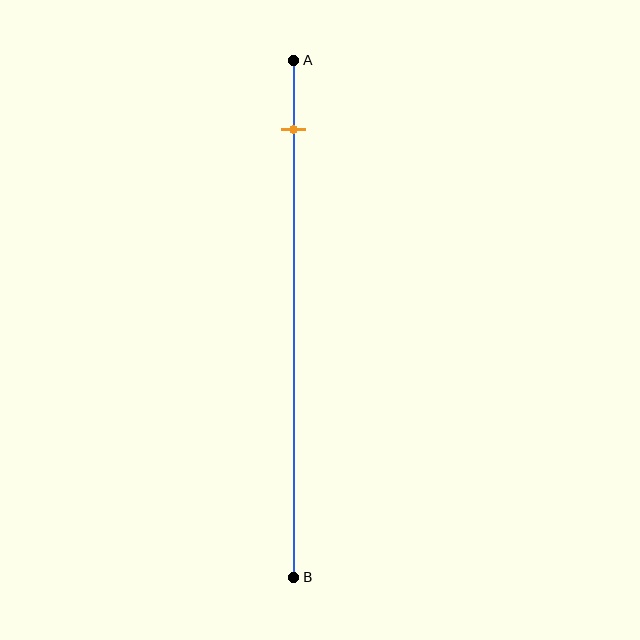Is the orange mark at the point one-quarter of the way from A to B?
No, the mark is at about 15% from A, not at the 25% one-quarter point.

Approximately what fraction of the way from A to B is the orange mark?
The orange mark is approximately 15% of the way from A to B.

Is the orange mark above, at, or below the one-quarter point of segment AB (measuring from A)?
The orange mark is above the one-quarter point of segment AB.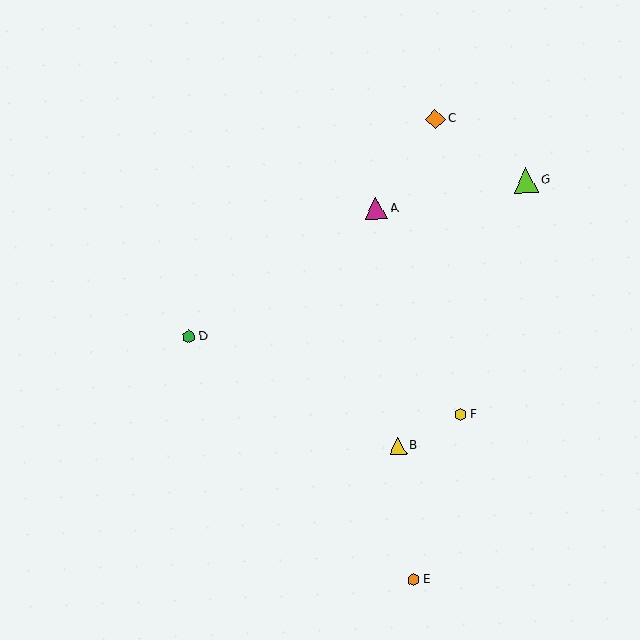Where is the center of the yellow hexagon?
The center of the yellow hexagon is at (461, 414).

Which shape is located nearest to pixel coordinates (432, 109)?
The orange diamond (labeled C) at (435, 119) is nearest to that location.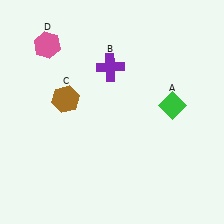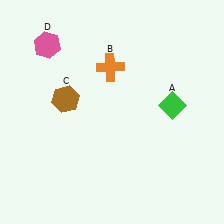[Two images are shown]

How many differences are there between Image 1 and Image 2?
There is 1 difference between the two images.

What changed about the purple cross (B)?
In Image 1, B is purple. In Image 2, it changed to orange.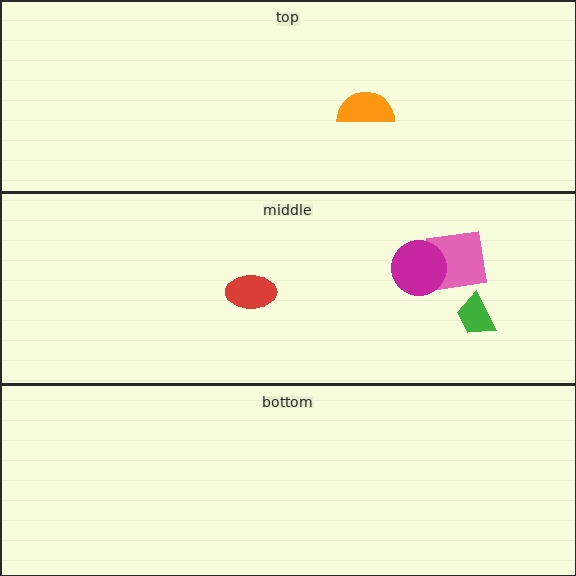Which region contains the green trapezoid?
The middle region.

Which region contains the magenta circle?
The middle region.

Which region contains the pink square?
The middle region.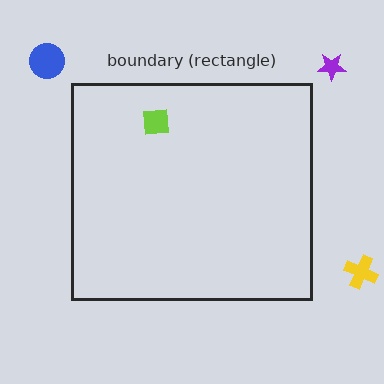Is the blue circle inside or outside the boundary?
Outside.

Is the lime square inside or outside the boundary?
Inside.